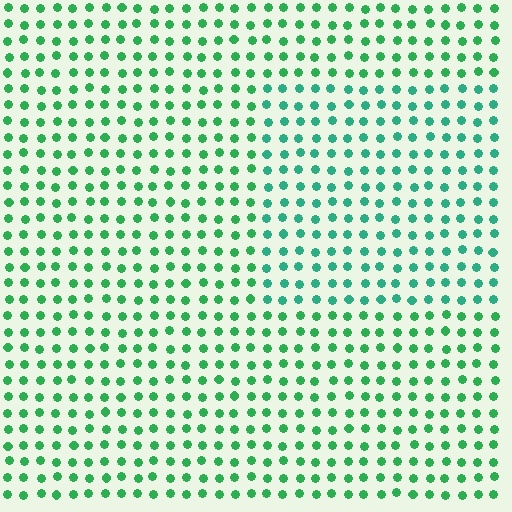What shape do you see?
I see a rectangle.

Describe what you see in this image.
The image is filled with small green elements in a uniform arrangement. A rectangle-shaped region is visible where the elements are tinted to a slightly different hue, forming a subtle color boundary.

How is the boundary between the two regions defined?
The boundary is defined purely by a slight shift in hue (about 24 degrees). Spacing, size, and orientation are identical on both sides.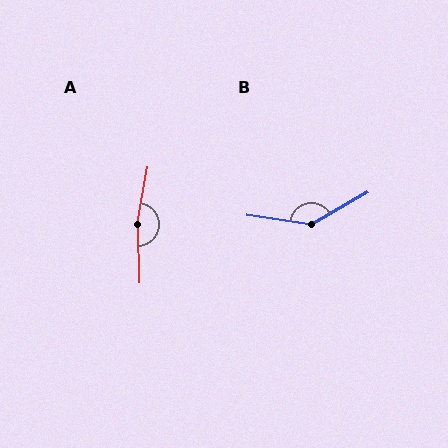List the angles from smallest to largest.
B (141°), A (168°).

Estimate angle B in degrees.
Approximately 141 degrees.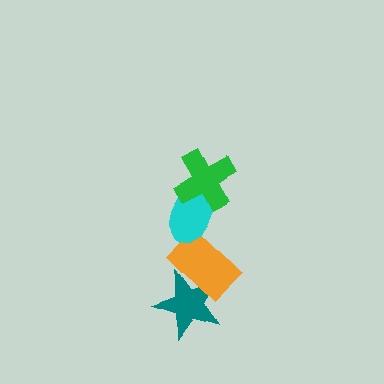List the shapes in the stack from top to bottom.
From top to bottom: the green cross, the cyan ellipse, the orange rectangle, the teal star.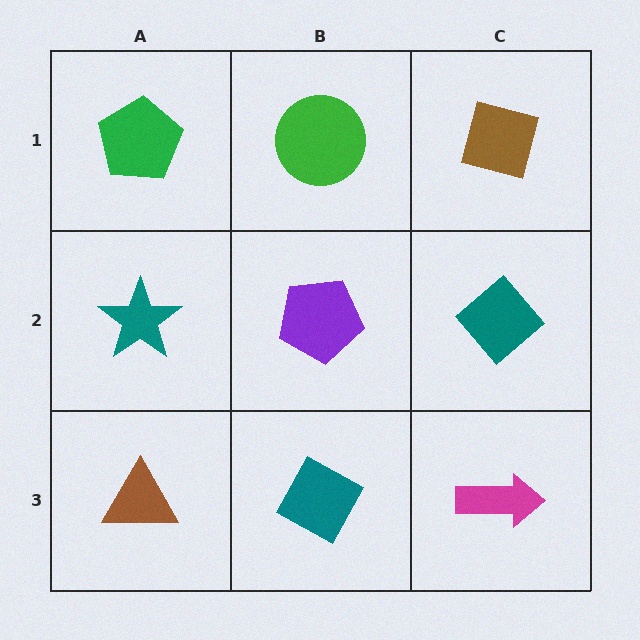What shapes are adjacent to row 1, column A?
A teal star (row 2, column A), a green circle (row 1, column B).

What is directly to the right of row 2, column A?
A purple pentagon.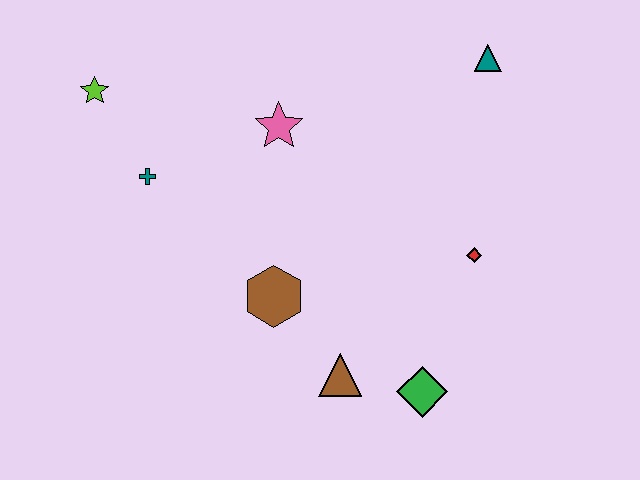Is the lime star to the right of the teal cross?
No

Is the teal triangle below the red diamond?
No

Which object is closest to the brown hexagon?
The brown triangle is closest to the brown hexagon.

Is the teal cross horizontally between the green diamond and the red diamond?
No